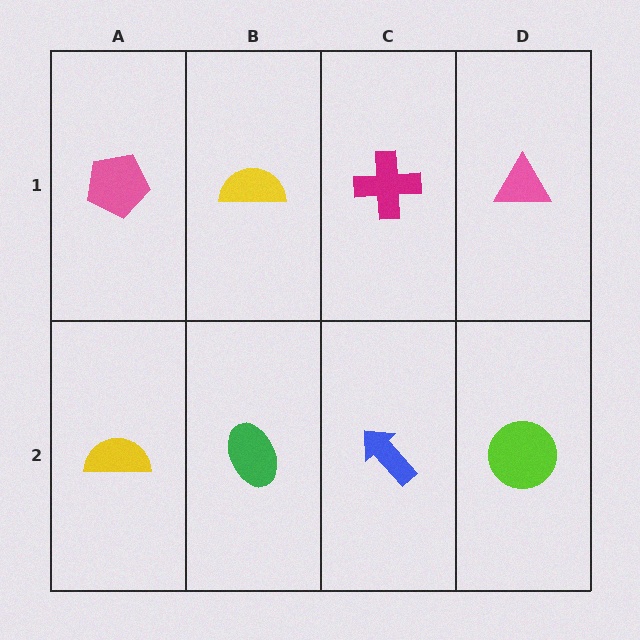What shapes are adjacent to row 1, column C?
A blue arrow (row 2, column C), a yellow semicircle (row 1, column B), a pink triangle (row 1, column D).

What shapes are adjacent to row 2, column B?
A yellow semicircle (row 1, column B), a yellow semicircle (row 2, column A), a blue arrow (row 2, column C).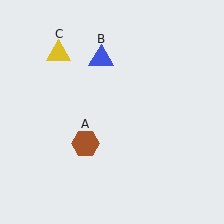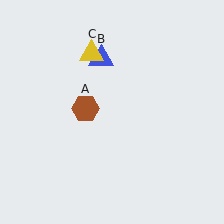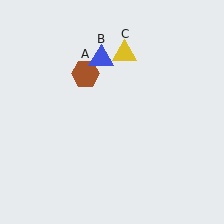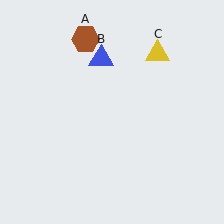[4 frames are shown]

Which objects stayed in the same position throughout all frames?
Blue triangle (object B) remained stationary.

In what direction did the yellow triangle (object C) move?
The yellow triangle (object C) moved right.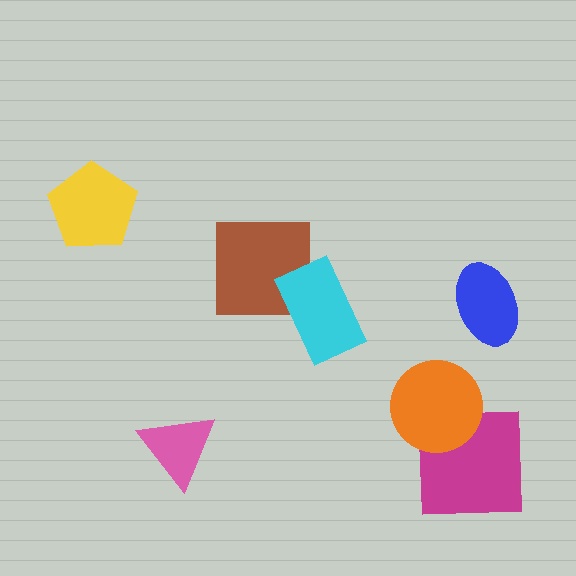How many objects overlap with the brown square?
1 object overlaps with the brown square.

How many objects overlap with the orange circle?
1 object overlaps with the orange circle.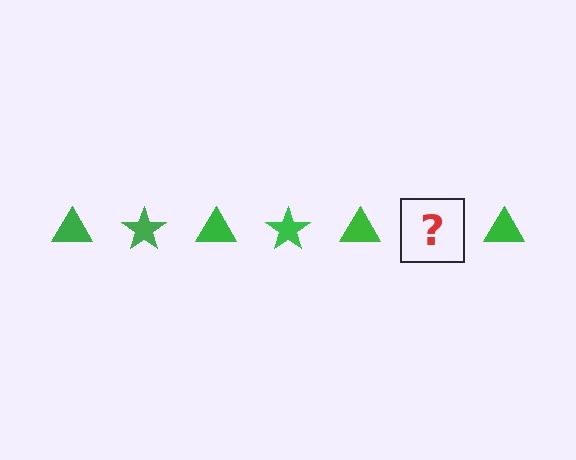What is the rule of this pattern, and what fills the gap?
The rule is that the pattern cycles through triangle, star shapes in green. The gap should be filled with a green star.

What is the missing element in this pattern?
The missing element is a green star.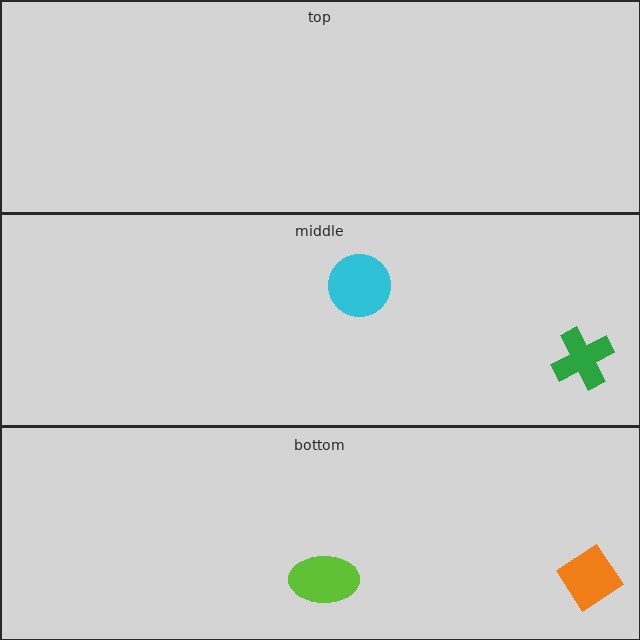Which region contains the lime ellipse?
The bottom region.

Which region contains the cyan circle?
The middle region.